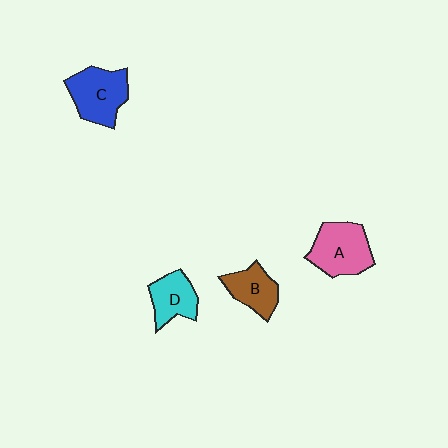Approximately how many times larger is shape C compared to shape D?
Approximately 1.4 times.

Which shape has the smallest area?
Shape D (cyan).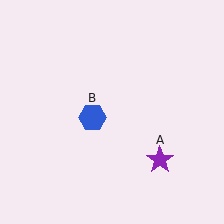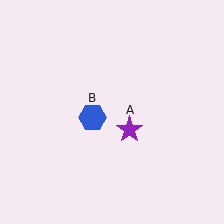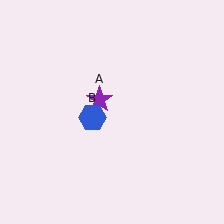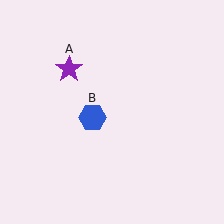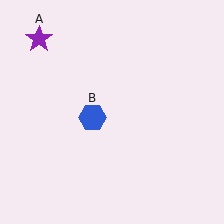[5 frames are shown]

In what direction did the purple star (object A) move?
The purple star (object A) moved up and to the left.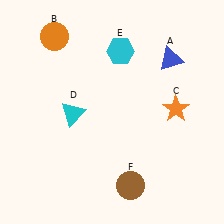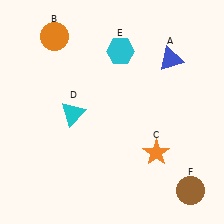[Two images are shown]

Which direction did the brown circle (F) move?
The brown circle (F) moved right.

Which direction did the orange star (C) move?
The orange star (C) moved down.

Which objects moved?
The objects that moved are: the orange star (C), the brown circle (F).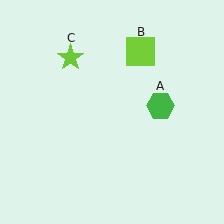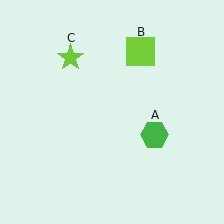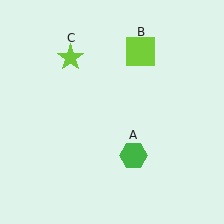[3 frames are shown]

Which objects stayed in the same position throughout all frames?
Lime square (object B) and lime star (object C) remained stationary.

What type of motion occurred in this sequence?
The green hexagon (object A) rotated clockwise around the center of the scene.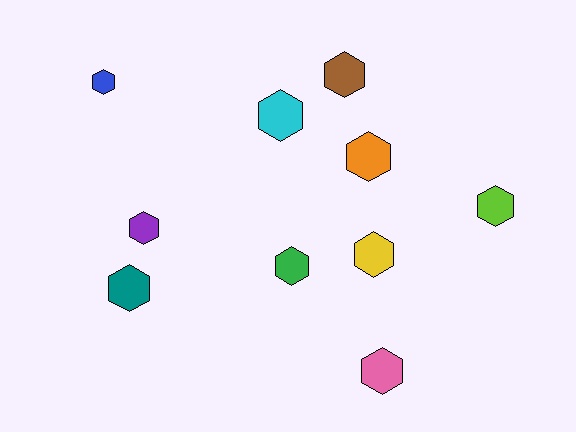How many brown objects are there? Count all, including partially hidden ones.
There is 1 brown object.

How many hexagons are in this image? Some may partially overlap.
There are 10 hexagons.